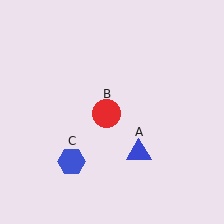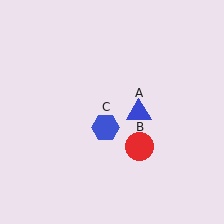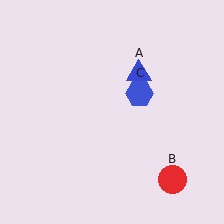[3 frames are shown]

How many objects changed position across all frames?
3 objects changed position: blue triangle (object A), red circle (object B), blue hexagon (object C).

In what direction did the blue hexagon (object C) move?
The blue hexagon (object C) moved up and to the right.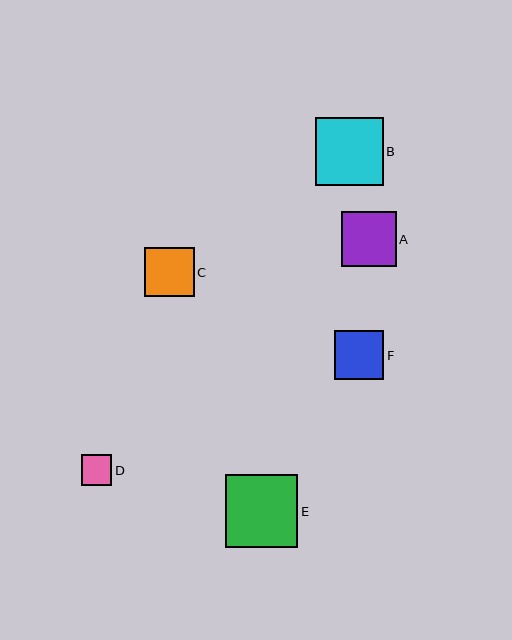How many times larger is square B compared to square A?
Square B is approximately 1.2 times the size of square A.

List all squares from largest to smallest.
From largest to smallest: E, B, A, C, F, D.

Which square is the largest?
Square E is the largest with a size of approximately 72 pixels.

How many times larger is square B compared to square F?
Square B is approximately 1.4 times the size of square F.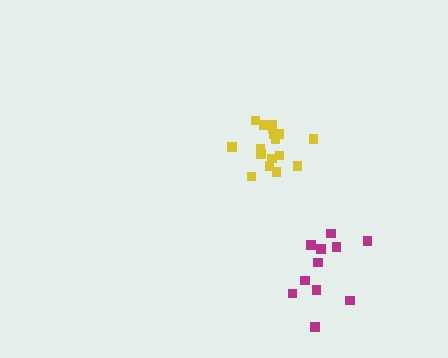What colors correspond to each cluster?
The clusters are colored: magenta, yellow.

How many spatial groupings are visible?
There are 2 spatial groupings.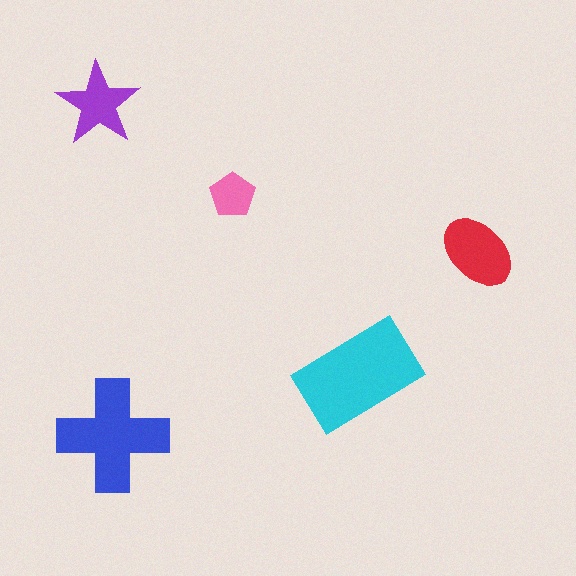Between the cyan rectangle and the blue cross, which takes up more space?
The cyan rectangle.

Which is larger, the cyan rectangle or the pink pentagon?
The cyan rectangle.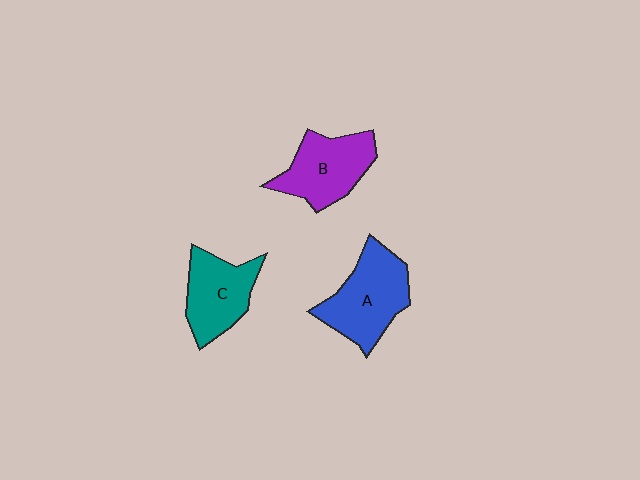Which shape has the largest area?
Shape A (blue).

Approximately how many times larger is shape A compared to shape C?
Approximately 1.2 times.